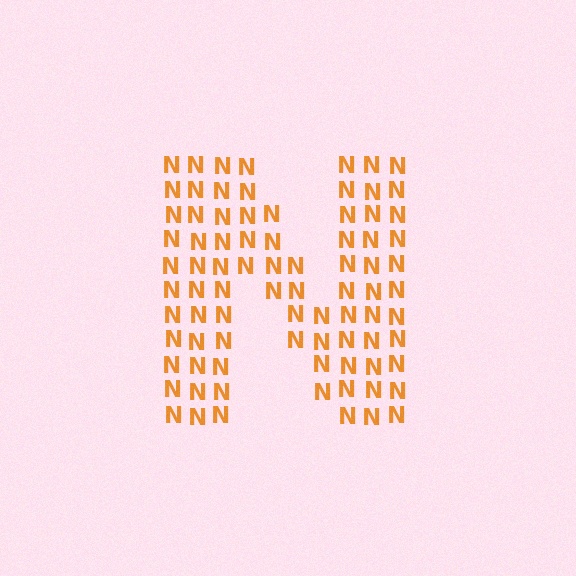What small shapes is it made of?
It is made of small letter N's.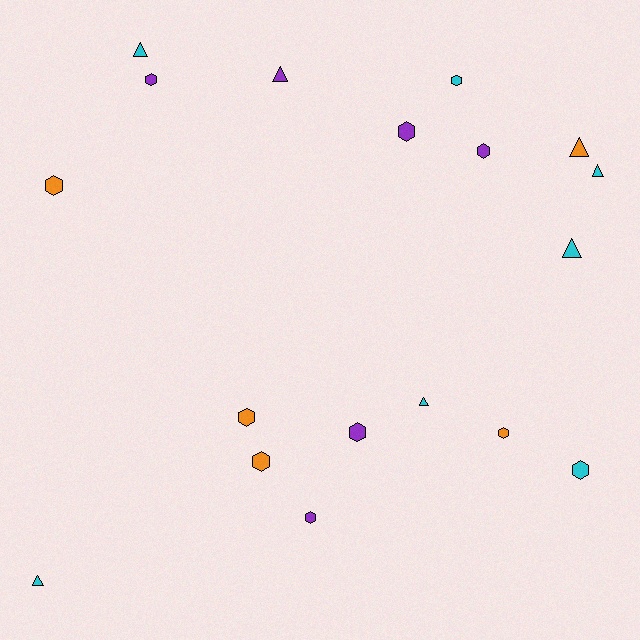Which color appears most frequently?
Cyan, with 7 objects.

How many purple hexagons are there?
There are 5 purple hexagons.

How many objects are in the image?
There are 18 objects.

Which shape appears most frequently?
Hexagon, with 11 objects.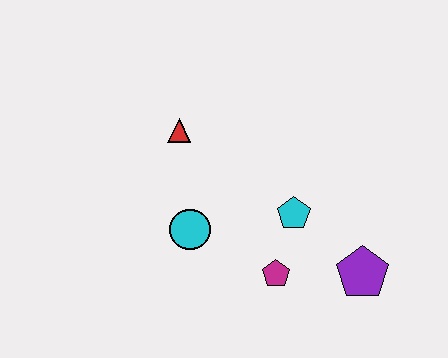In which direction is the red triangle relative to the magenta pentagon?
The red triangle is above the magenta pentagon.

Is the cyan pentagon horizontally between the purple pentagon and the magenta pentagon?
Yes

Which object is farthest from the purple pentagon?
The red triangle is farthest from the purple pentagon.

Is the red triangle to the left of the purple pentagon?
Yes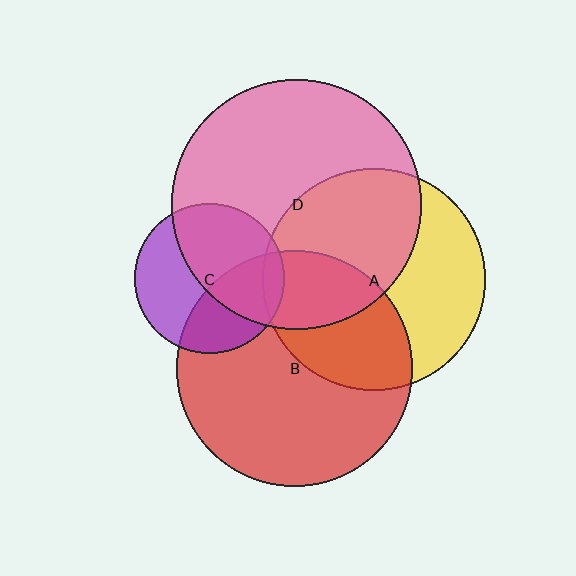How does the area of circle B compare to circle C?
Approximately 2.5 times.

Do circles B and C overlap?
Yes.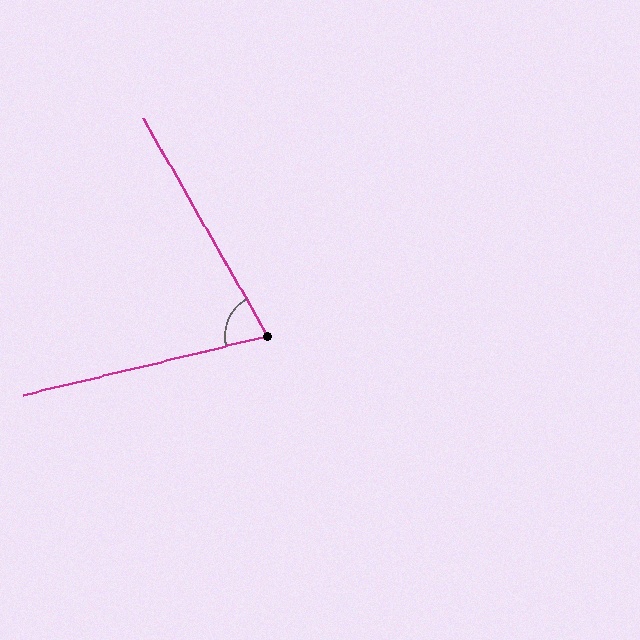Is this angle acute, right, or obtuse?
It is acute.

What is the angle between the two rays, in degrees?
Approximately 74 degrees.